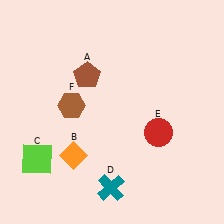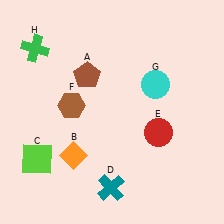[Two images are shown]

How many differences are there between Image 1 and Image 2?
There are 2 differences between the two images.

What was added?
A cyan circle (G), a green cross (H) were added in Image 2.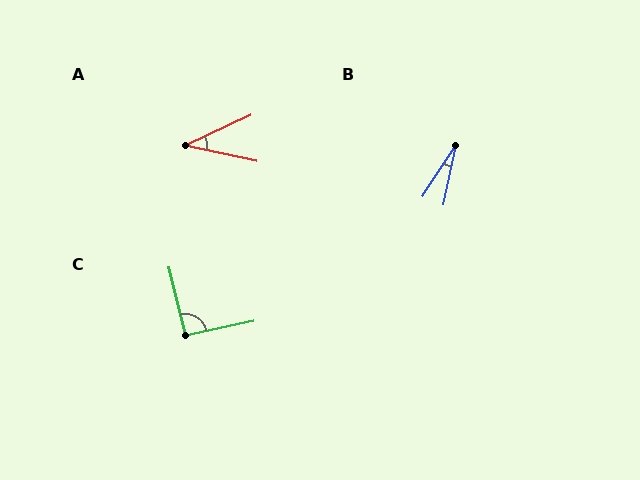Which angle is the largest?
C, at approximately 92 degrees.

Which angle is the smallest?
B, at approximately 21 degrees.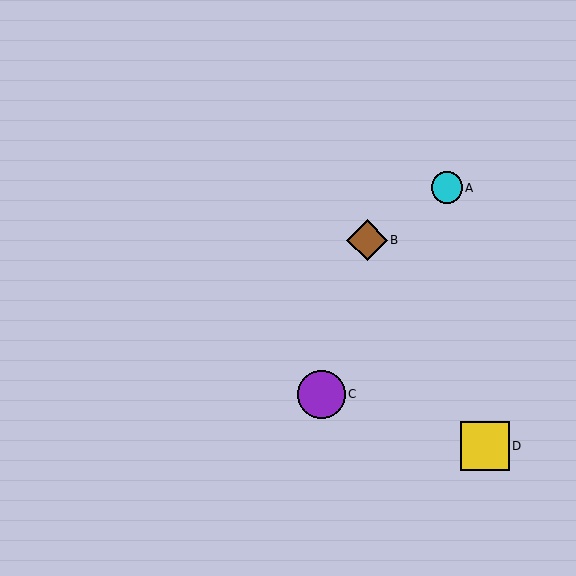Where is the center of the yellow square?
The center of the yellow square is at (485, 446).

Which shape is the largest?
The yellow square (labeled D) is the largest.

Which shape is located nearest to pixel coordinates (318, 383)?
The purple circle (labeled C) at (321, 394) is nearest to that location.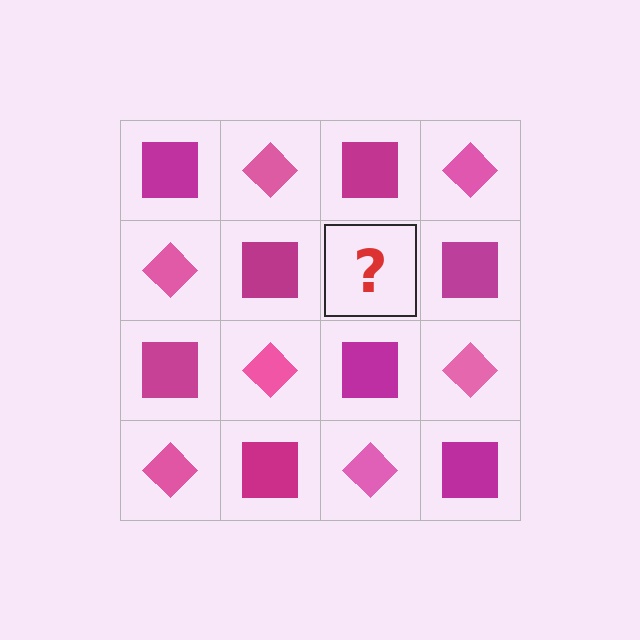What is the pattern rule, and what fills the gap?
The rule is that it alternates magenta square and pink diamond in a checkerboard pattern. The gap should be filled with a pink diamond.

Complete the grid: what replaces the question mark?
The question mark should be replaced with a pink diamond.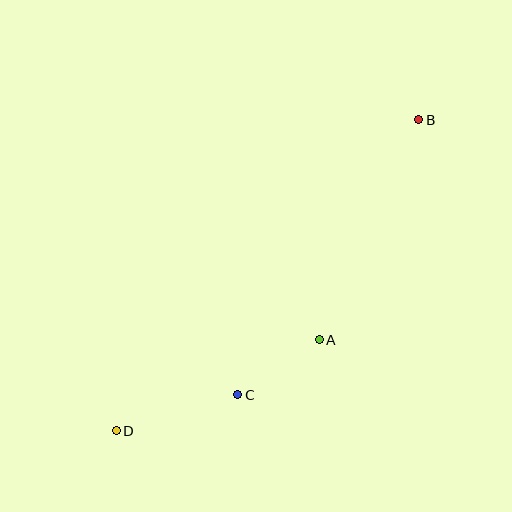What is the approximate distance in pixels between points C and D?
The distance between C and D is approximately 127 pixels.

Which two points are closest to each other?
Points A and C are closest to each other.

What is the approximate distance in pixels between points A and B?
The distance between A and B is approximately 242 pixels.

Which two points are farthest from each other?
Points B and D are farthest from each other.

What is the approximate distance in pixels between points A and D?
The distance between A and D is approximately 222 pixels.